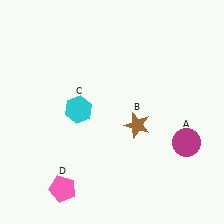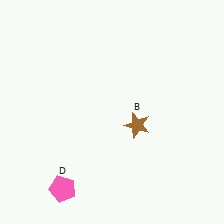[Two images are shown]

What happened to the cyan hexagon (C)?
The cyan hexagon (C) was removed in Image 2. It was in the top-left area of Image 1.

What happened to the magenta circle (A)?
The magenta circle (A) was removed in Image 2. It was in the bottom-right area of Image 1.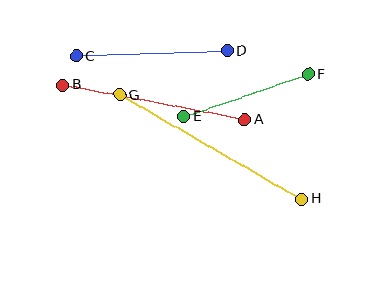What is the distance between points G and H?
The distance is approximately 209 pixels.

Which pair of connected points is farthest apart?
Points G and H are farthest apart.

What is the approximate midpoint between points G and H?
The midpoint is at approximately (211, 147) pixels.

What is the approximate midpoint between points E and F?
The midpoint is at approximately (246, 95) pixels.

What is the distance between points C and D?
The distance is approximately 151 pixels.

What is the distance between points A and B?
The distance is approximately 186 pixels.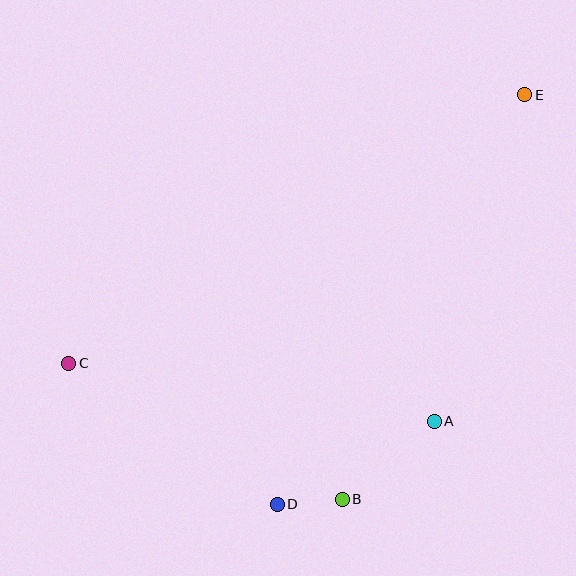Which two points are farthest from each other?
Points C and E are farthest from each other.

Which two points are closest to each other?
Points B and D are closest to each other.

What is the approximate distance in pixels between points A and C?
The distance between A and C is approximately 370 pixels.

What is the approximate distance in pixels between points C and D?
The distance between C and D is approximately 252 pixels.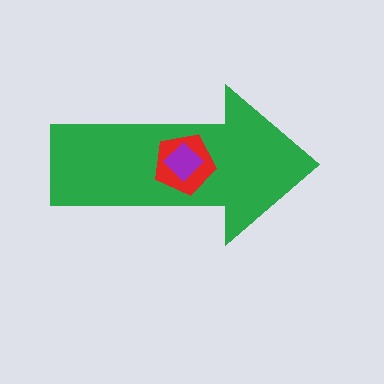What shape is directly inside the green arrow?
The red pentagon.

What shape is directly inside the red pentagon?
The purple diamond.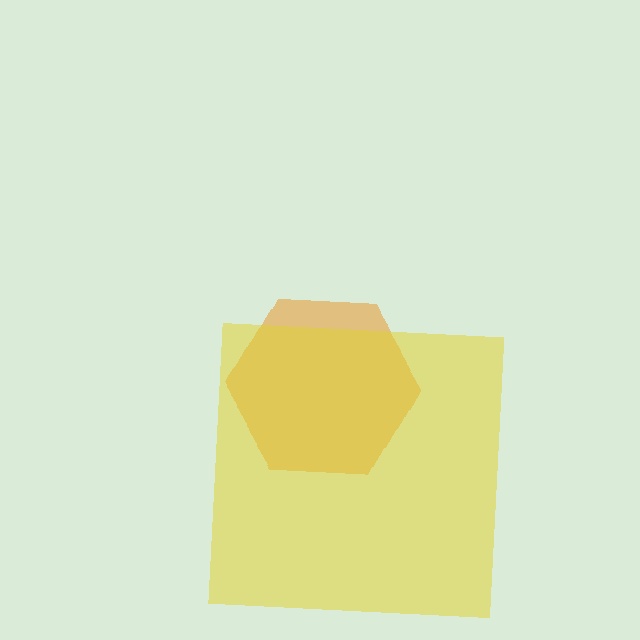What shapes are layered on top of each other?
The layered shapes are: an orange hexagon, a yellow square.